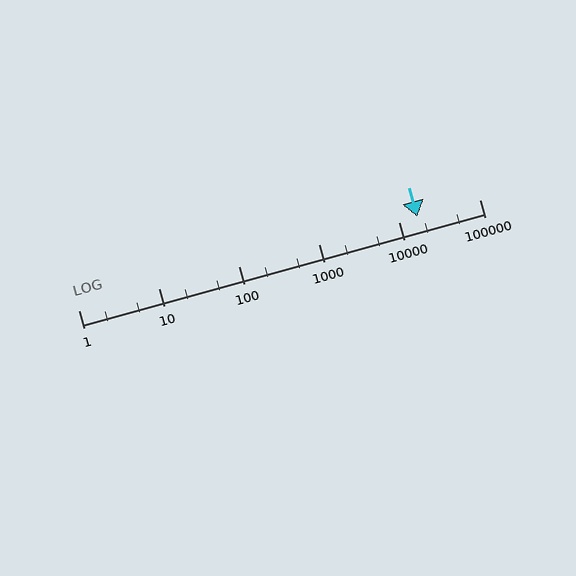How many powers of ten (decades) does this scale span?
The scale spans 5 decades, from 1 to 100000.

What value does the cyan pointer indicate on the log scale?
The pointer indicates approximately 17000.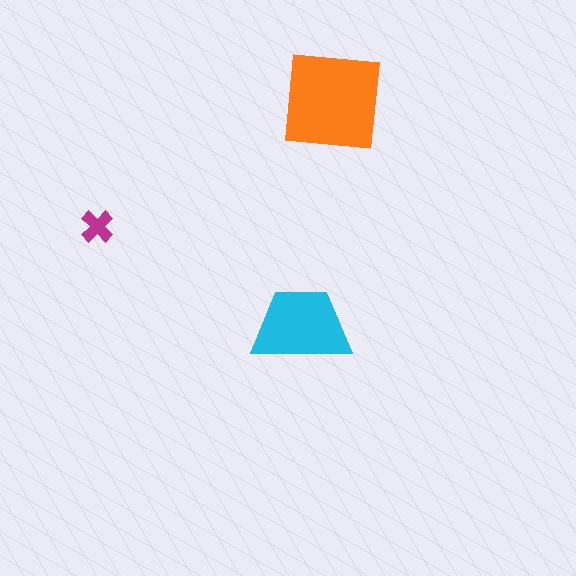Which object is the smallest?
The magenta cross.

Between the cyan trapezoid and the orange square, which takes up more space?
The orange square.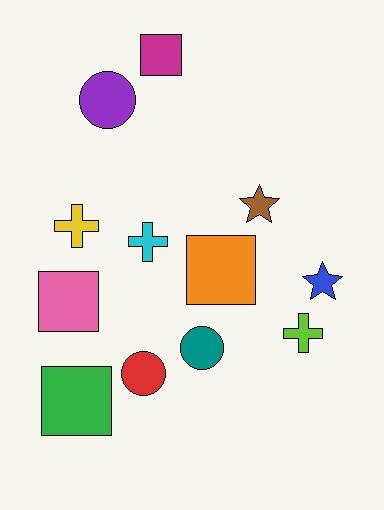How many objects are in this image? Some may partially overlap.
There are 12 objects.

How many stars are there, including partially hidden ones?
There are 2 stars.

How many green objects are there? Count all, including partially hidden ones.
There is 1 green object.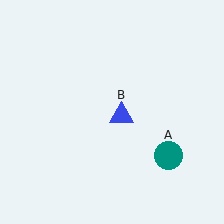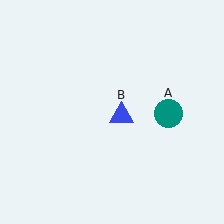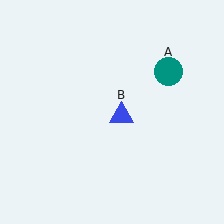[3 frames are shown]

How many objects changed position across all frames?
1 object changed position: teal circle (object A).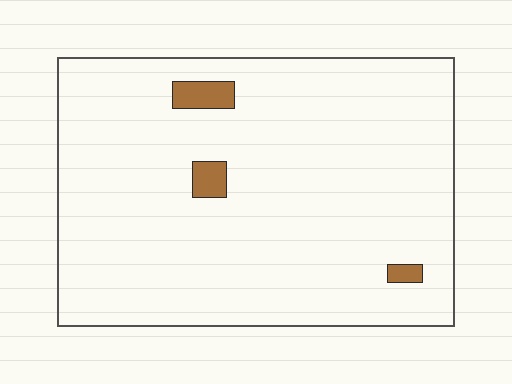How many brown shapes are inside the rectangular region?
3.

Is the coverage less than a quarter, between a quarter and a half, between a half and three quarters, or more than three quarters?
Less than a quarter.